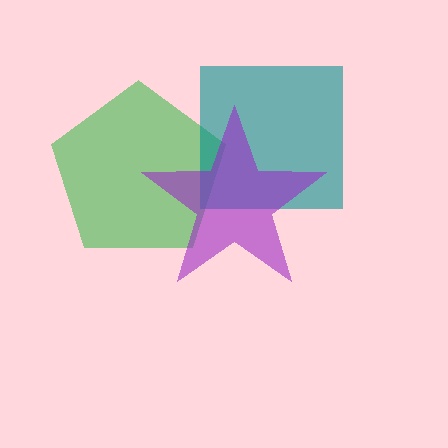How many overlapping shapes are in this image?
There are 3 overlapping shapes in the image.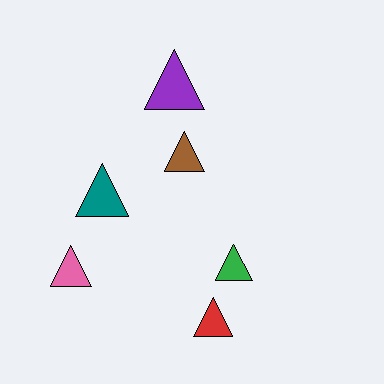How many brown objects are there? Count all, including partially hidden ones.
There is 1 brown object.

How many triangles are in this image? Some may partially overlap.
There are 6 triangles.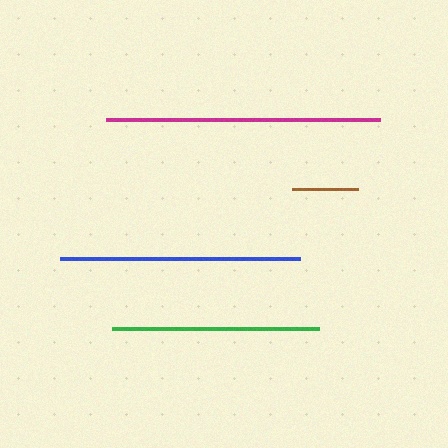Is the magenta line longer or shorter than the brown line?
The magenta line is longer than the brown line.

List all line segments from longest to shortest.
From longest to shortest: magenta, blue, green, brown.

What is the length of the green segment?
The green segment is approximately 207 pixels long.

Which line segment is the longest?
The magenta line is the longest at approximately 273 pixels.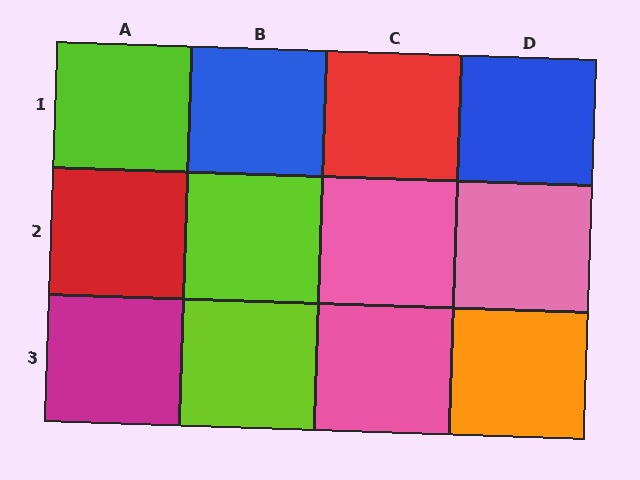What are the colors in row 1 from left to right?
Lime, blue, red, blue.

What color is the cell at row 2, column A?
Red.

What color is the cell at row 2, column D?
Pink.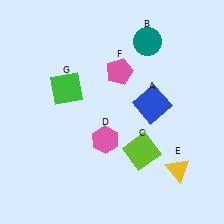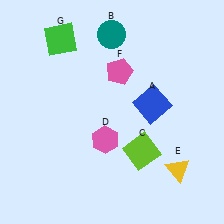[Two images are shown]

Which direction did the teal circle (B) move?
The teal circle (B) moved left.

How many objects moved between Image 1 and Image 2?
2 objects moved between the two images.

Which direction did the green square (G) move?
The green square (G) moved up.